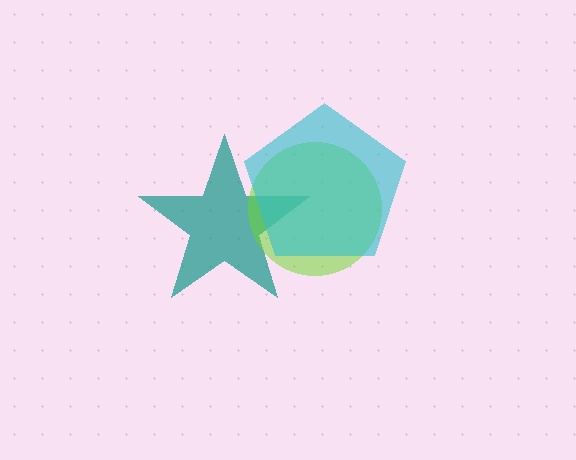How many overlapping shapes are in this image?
There are 3 overlapping shapes in the image.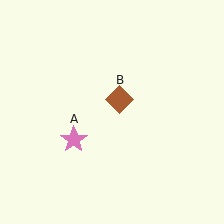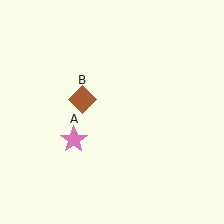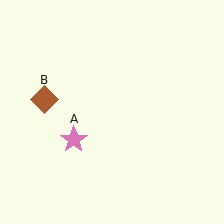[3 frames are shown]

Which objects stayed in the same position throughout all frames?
Pink star (object A) remained stationary.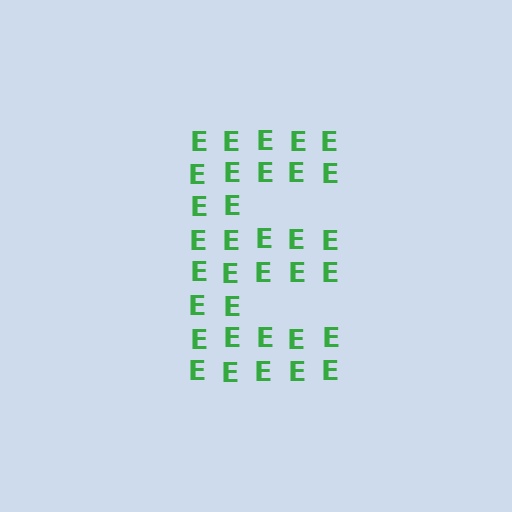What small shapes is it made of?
It is made of small letter E's.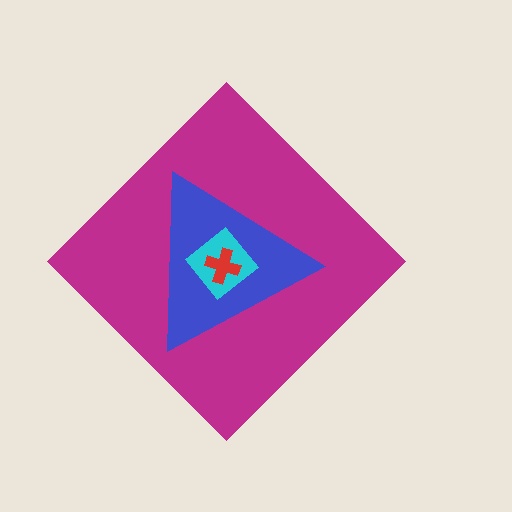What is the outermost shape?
The magenta diamond.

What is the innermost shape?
The red cross.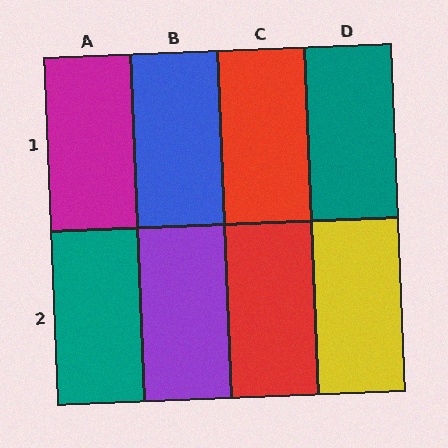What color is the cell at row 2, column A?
Teal.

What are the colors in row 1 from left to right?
Magenta, blue, red, teal.